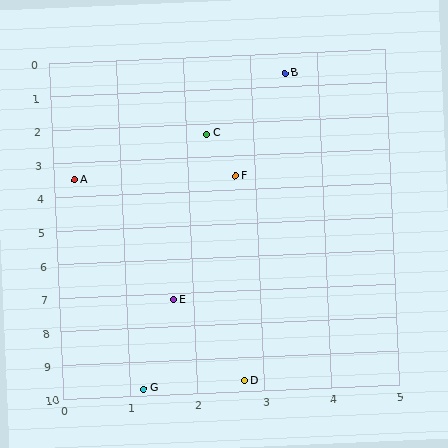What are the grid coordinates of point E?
Point E is at approximately (1.7, 7.2).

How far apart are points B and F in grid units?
Points B and F are about 3.1 grid units apart.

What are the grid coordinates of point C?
Point C is at approximately (2.3, 2.3).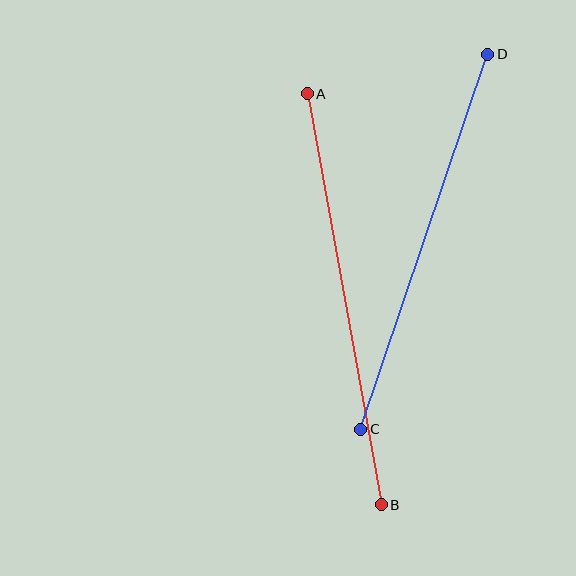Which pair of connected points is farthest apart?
Points A and B are farthest apart.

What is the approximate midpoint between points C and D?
The midpoint is at approximately (424, 242) pixels.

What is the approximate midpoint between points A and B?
The midpoint is at approximately (344, 299) pixels.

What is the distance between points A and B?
The distance is approximately 418 pixels.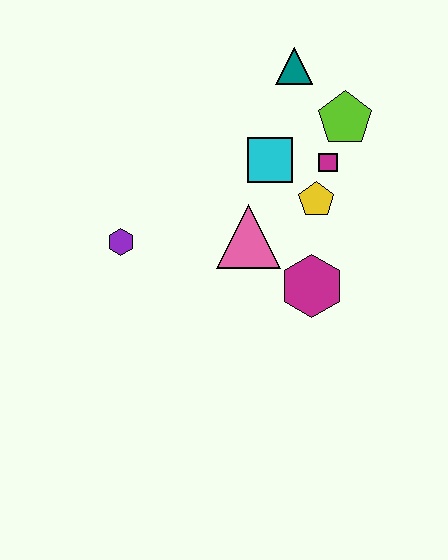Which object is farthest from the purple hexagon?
The lime pentagon is farthest from the purple hexagon.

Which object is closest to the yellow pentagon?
The magenta square is closest to the yellow pentagon.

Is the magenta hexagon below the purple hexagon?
Yes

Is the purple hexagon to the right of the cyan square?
No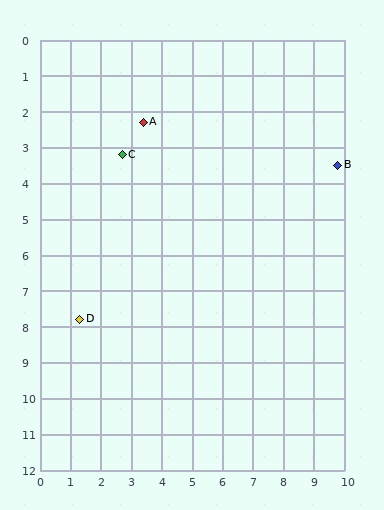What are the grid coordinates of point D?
Point D is at approximately (1.3, 7.8).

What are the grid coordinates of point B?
Point B is at approximately (9.8, 3.5).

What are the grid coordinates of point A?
Point A is at approximately (3.4, 2.3).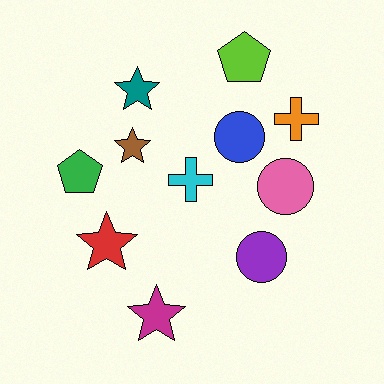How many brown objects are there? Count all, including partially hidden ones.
There is 1 brown object.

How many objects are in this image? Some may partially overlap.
There are 11 objects.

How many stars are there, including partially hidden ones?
There are 4 stars.